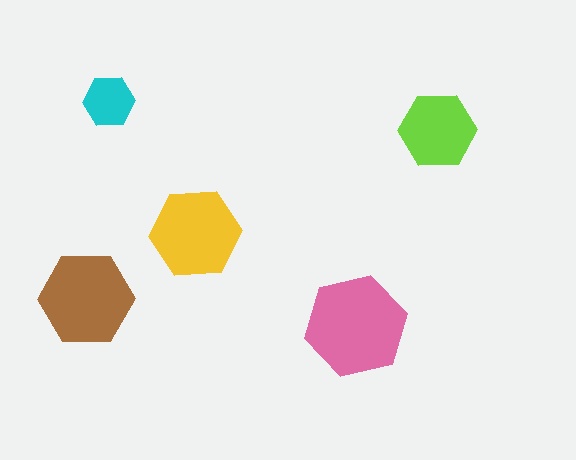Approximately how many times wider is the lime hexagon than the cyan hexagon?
About 1.5 times wider.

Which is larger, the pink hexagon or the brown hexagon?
The pink one.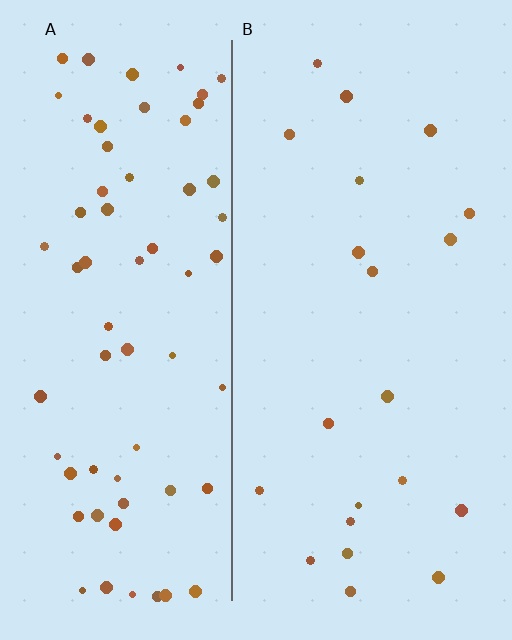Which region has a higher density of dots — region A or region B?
A (the left).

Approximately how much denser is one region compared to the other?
Approximately 3.1× — region A over region B.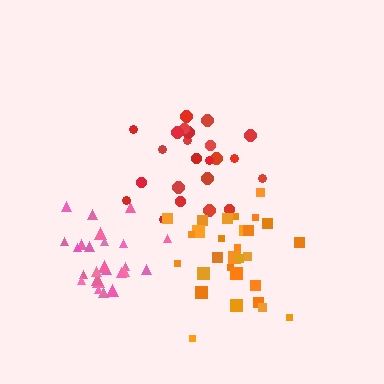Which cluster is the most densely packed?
Pink.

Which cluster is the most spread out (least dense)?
Red.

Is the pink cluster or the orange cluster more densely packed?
Pink.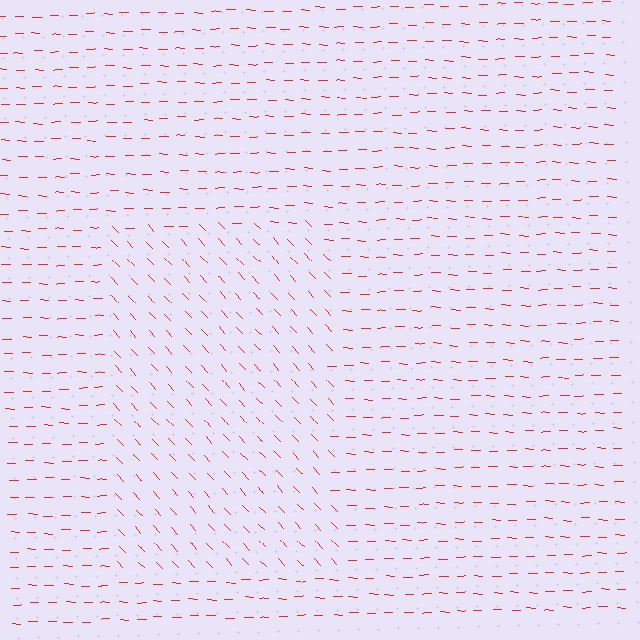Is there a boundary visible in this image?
Yes, there is a texture boundary formed by a change in line orientation.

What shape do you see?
I see a rectangle.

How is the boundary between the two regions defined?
The boundary is defined purely by a change in line orientation (approximately 45 degrees difference). All lines are the same color and thickness.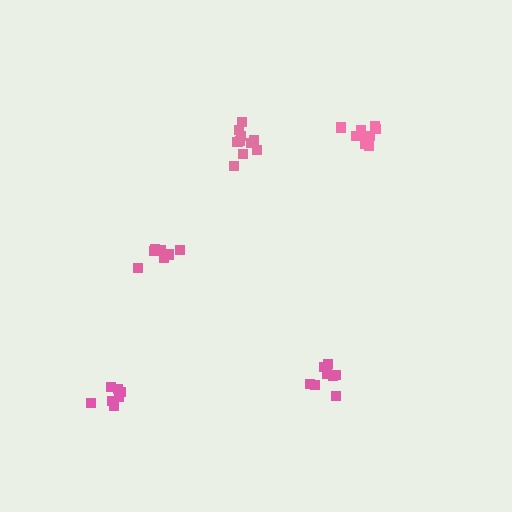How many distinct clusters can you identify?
There are 5 distinct clusters.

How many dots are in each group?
Group 1: 11 dots, Group 2: 9 dots, Group 3: 7 dots, Group 4: 9 dots, Group 5: 7 dots (43 total).